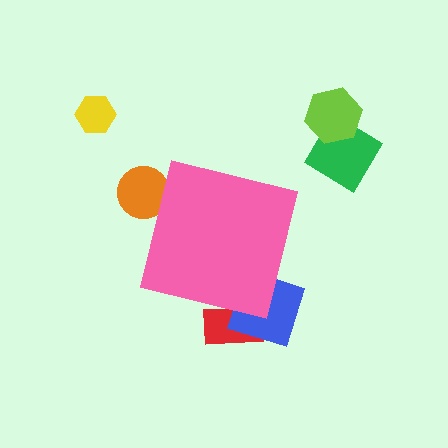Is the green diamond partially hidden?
No, the green diamond is fully visible.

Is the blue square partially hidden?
Yes, the blue square is partially hidden behind the pink square.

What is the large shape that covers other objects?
A pink square.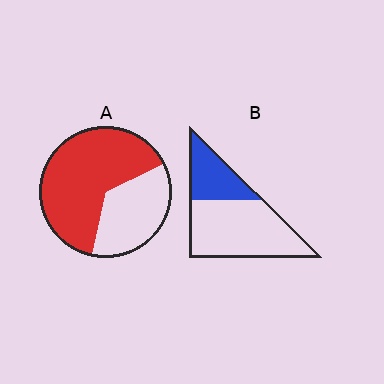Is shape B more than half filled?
No.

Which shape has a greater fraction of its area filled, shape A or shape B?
Shape A.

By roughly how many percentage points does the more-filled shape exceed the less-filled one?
By roughly 35 percentage points (A over B).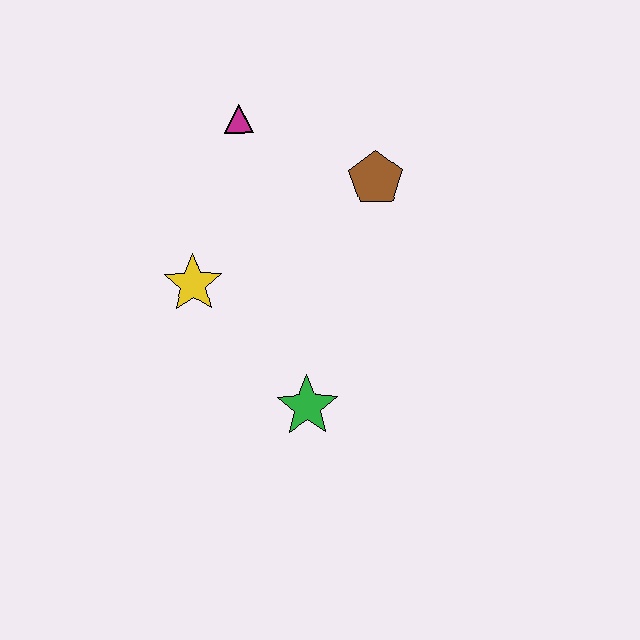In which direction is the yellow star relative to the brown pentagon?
The yellow star is to the left of the brown pentagon.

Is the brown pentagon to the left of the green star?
No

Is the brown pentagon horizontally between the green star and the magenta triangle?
No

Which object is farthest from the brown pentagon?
The green star is farthest from the brown pentagon.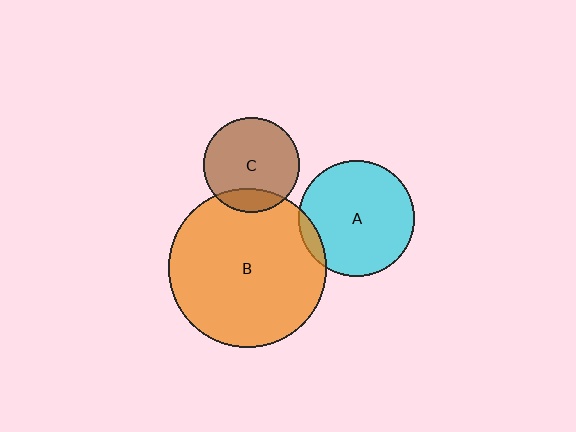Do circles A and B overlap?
Yes.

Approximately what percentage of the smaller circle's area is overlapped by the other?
Approximately 5%.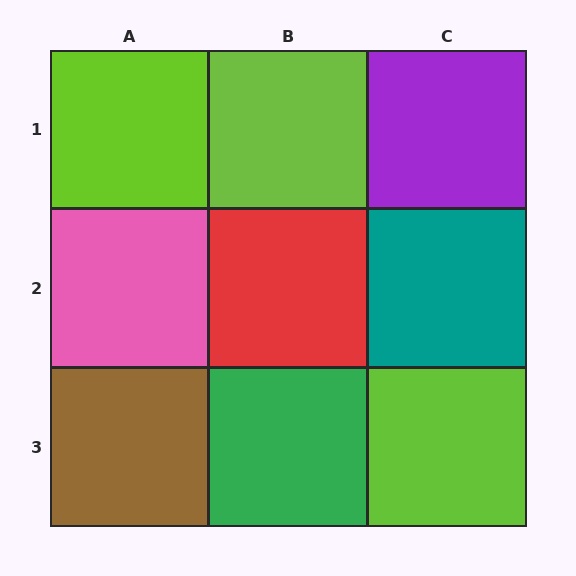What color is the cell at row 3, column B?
Green.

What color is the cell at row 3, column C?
Lime.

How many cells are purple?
1 cell is purple.